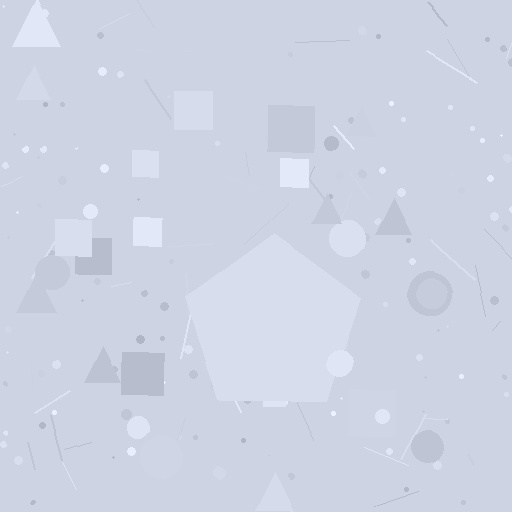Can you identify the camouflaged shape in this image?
The camouflaged shape is a pentagon.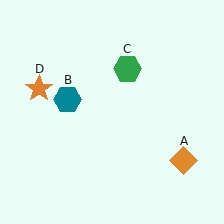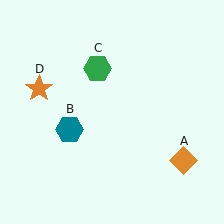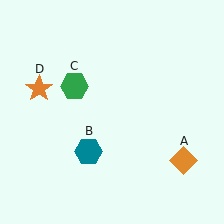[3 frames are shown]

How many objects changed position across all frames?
2 objects changed position: teal hexagon (object B), green hexagon (object C).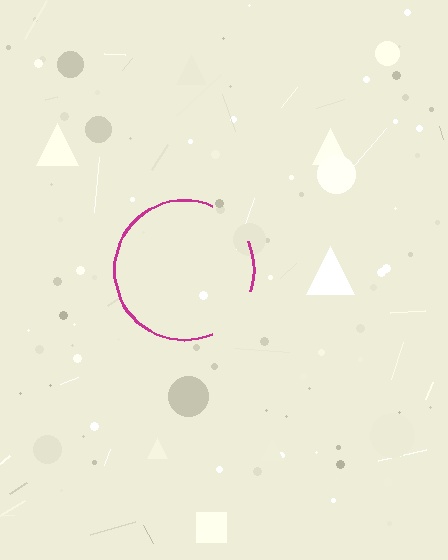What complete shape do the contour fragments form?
The contour fragments form a circle.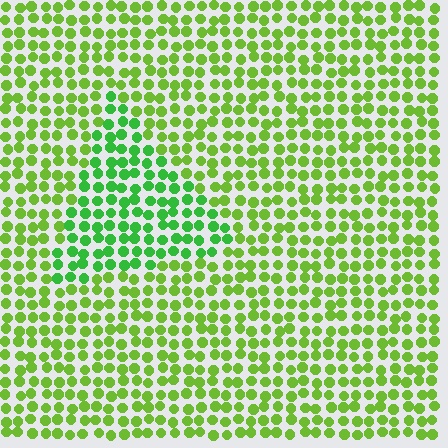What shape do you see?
I see a triangle.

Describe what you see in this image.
The image is filled with small lime elements in a uniform arrangement. A triangle-shaped region is visible where the elements are tinted to a slightly different hue, forming a subtle color boundary.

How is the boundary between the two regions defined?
The boundary is defined purely by a slight shift in hue (about 30 degrees). Spacing, size, and orientation are identical on both sides.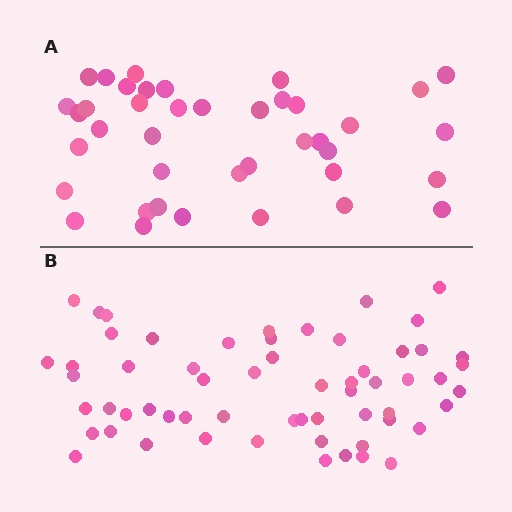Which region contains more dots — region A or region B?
Region B (the bottom region) has more dots.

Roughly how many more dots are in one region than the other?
Region B has approximately 20 more dots than region A.